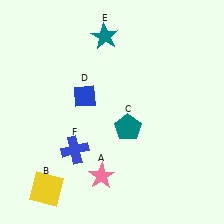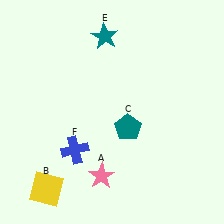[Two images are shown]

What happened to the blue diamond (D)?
The blue diamond (D) was removed in Image 2. It was in the top-left area of Image 1.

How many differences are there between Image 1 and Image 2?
There is 1 difference between the two images.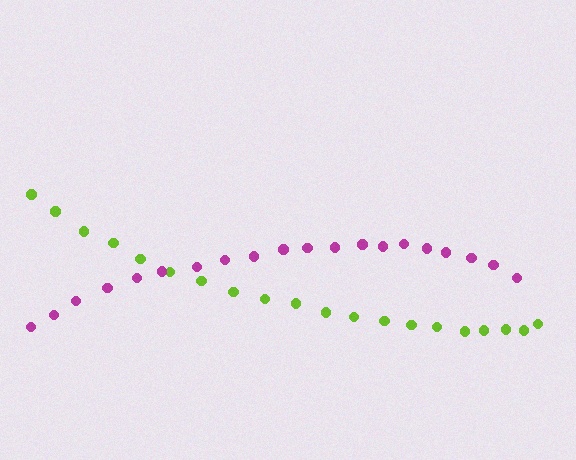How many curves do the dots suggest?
There are 2 distinct paths.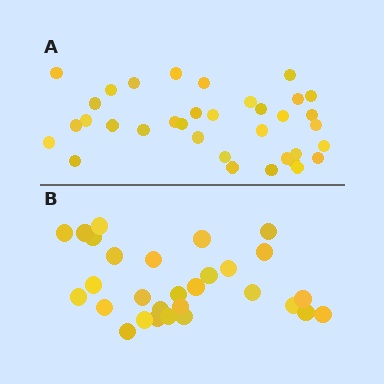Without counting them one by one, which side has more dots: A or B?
Region A (the top region) has more dots.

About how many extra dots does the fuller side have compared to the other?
Region A has about 6 more dots than region B.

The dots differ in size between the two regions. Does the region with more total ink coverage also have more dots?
No. Region B has more total ink coverage because its dots are larger, but region A actually contains more individual dots. Total area can be misleading — the number of items is what matters here.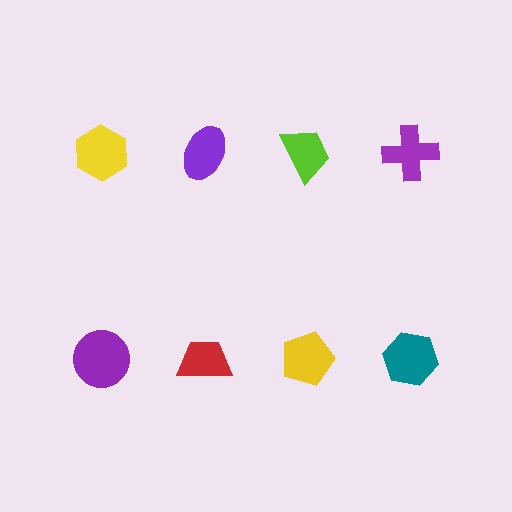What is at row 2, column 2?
A red trapezoid.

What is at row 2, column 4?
A teal hexagon.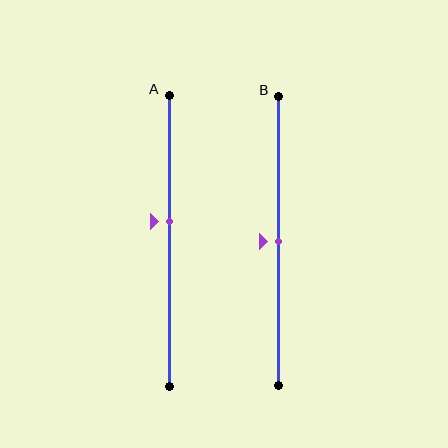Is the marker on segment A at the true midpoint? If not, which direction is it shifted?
No, the marker on segment A is shifted upward by about 7% of the segment length.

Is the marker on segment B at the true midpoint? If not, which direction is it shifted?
Yes, the marker on segment B is at the true midpoint.